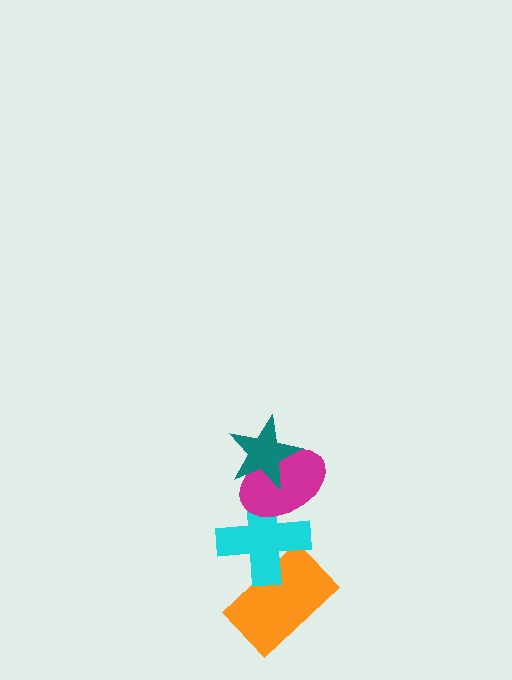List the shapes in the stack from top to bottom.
From top to bottom: the teal star, the magenta ellipse, the cyan cross, the orange rectangle.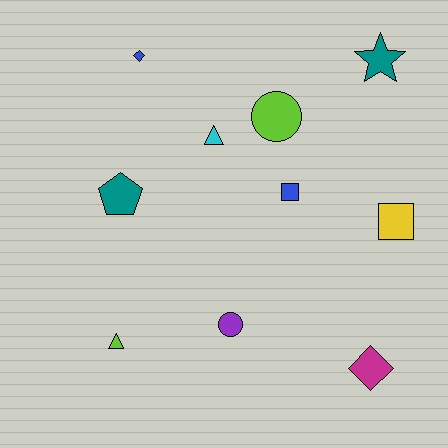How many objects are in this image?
There are 10 objects.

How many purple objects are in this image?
There is 1 purple object.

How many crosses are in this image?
There are no crosses.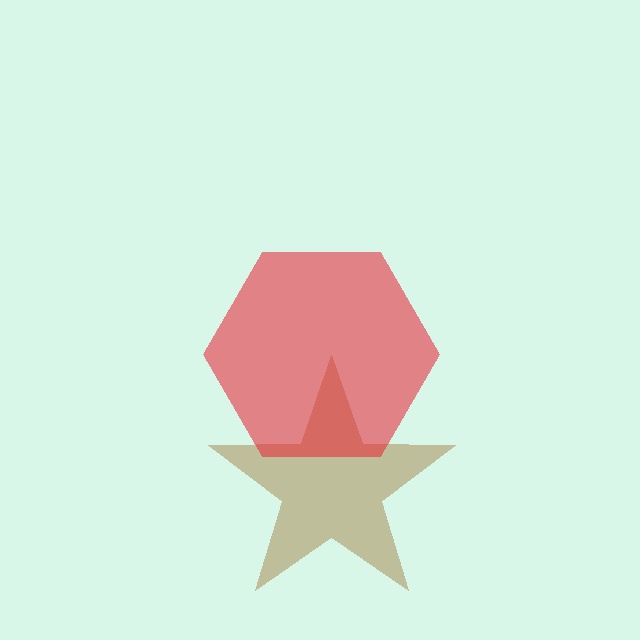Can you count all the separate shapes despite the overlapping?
Yes, there are 2 separate shapes.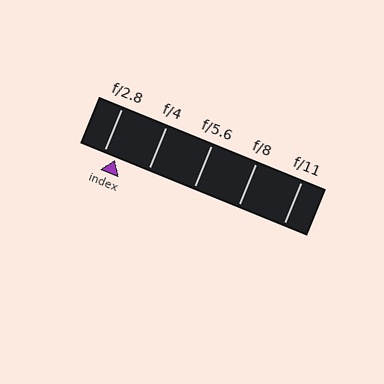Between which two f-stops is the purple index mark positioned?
The index mark is between f/2.8 and f/4.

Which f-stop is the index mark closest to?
The index mark is closest to f/2.8.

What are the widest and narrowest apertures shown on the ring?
The widest aperture shown is f/2.8 and the narrowest is f/11.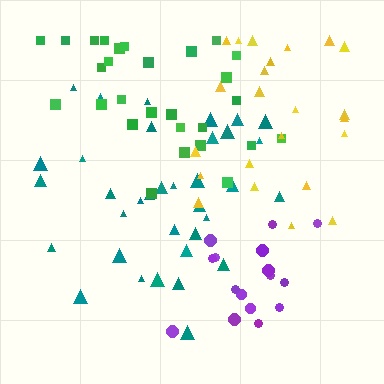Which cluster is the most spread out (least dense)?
Yellow.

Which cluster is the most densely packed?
Green.